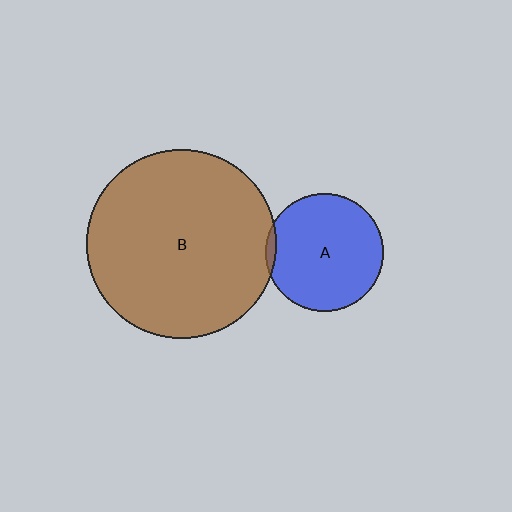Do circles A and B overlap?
Yes.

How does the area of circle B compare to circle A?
Approximately 2.6 times.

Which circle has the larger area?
Circle B (brown).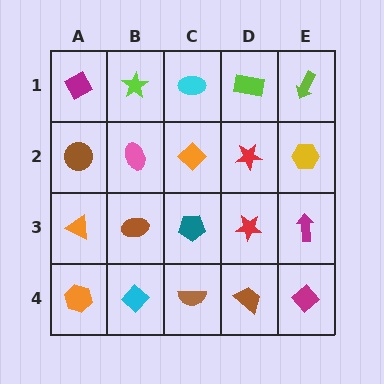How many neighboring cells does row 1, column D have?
3.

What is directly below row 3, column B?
A cyan diamond.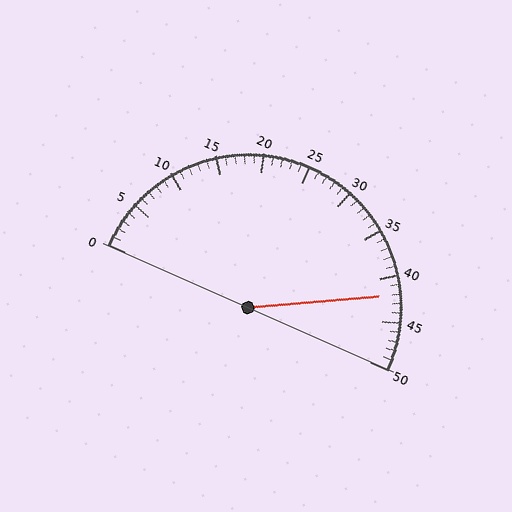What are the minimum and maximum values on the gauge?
The gauge ranges from 0 to 50.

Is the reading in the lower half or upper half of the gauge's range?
The reading is in the upper half of the range (0 to 50).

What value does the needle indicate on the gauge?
The needle indicates approximately 42.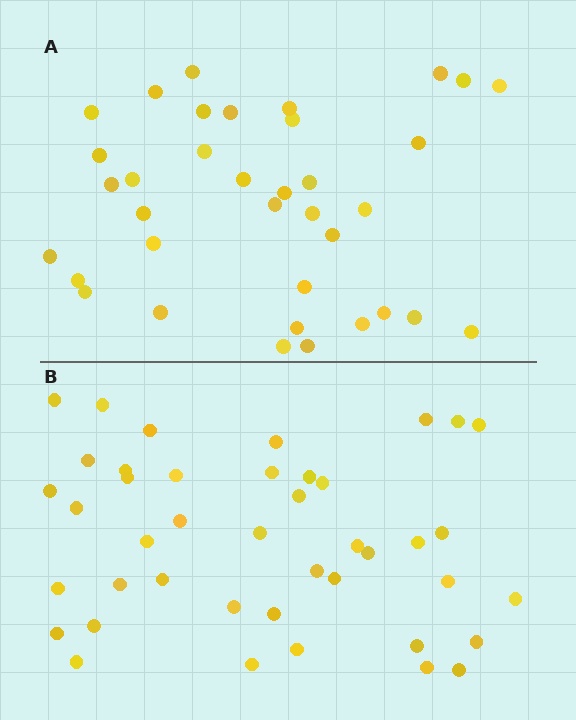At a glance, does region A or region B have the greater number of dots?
Region B (the bottom region) has more dots.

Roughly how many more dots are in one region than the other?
Region B has about 6 more dots than region A.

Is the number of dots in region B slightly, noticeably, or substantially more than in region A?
Region B has only slightly more — the two regions are fairly close. The ratio is roughly 1.2 to 1.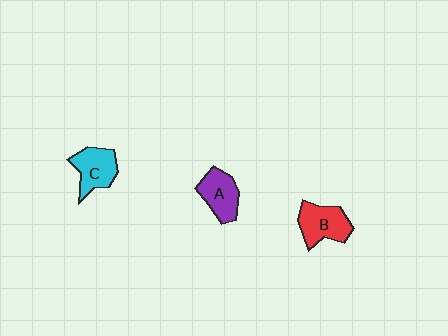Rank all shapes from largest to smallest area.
From largest to smallest: B (red), C (cyan), A (purple).